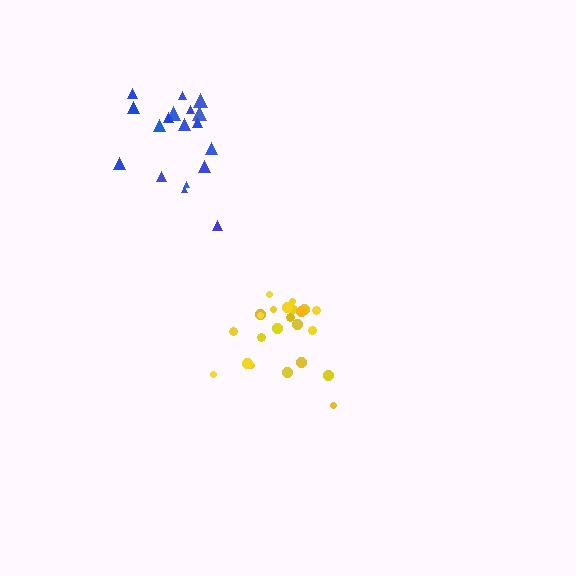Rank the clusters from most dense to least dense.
yellow, blue.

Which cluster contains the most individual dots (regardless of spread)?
Yellow (23).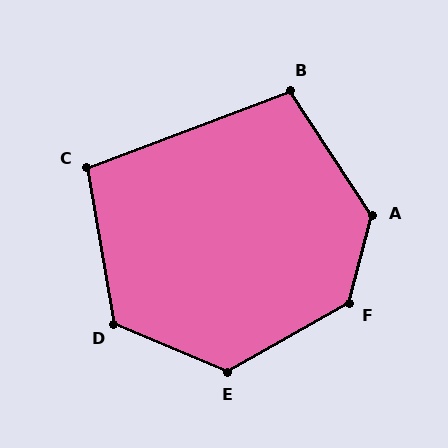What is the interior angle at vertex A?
Approximately 132 degrees (obtuse).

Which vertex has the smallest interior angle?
C, at approximately 101 degrees.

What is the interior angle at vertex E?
Approximately 127 degrees (obtuse).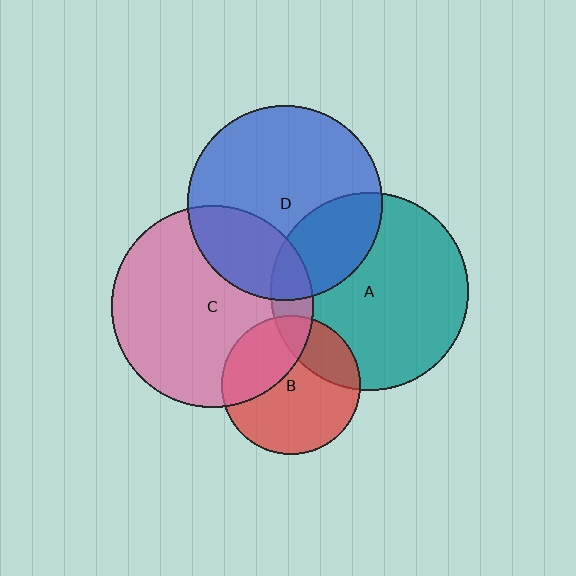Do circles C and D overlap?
Yes.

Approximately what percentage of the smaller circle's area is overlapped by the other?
Approximately 25%.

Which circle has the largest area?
Circle C (pink).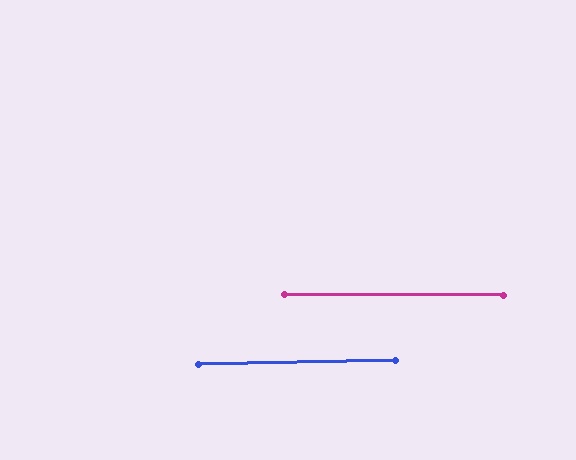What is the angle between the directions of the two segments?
Approximately 2 degrees.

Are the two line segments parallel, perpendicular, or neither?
Parallel — their directions differ by only 1.8°.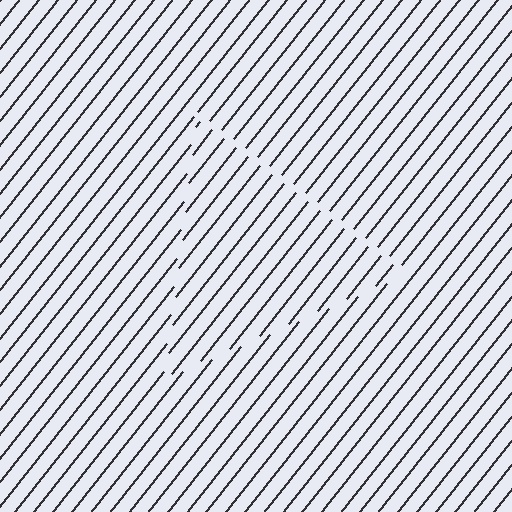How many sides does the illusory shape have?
3 sides — the line-ends trace a triangle.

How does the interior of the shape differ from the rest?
The interior of the shape contains the same grating, shifted by half a period — the contour is defined by the phase discontinuity where line-ends from the inner and outer gratings abut.